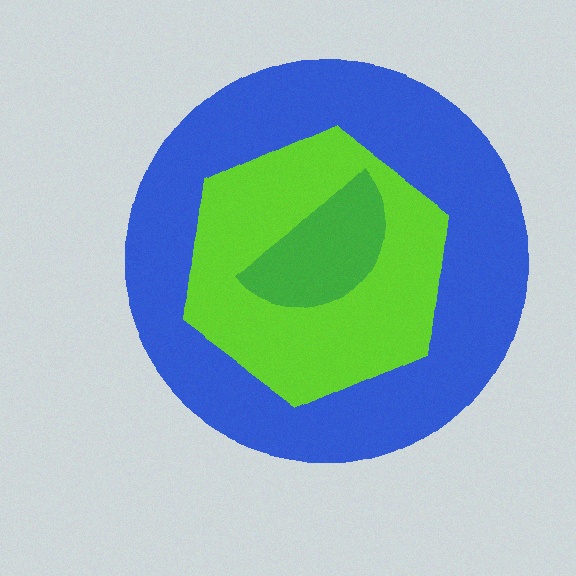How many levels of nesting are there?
3.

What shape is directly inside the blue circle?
The lime hexagon.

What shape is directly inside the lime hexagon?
The green semicircle.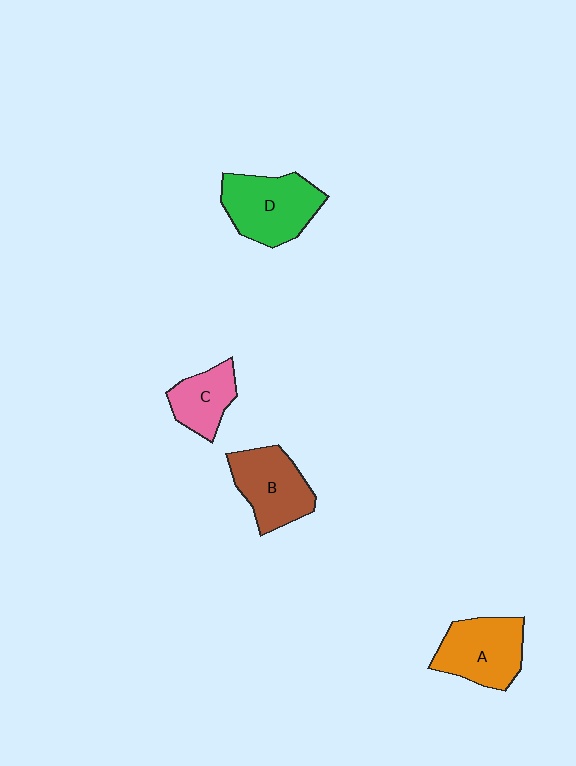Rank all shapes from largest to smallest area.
From largest to smallest: D (green), A (orange), B (brown), C (pink).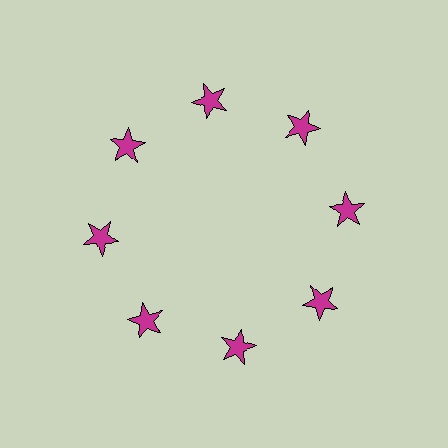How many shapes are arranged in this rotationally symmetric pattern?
There are 8 shapes, arranged in 8 groups of 1.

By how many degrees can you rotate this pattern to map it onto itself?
The pattern maps onto itself every 45 degrees of rotation.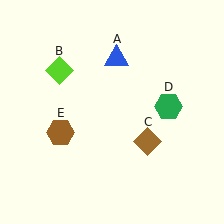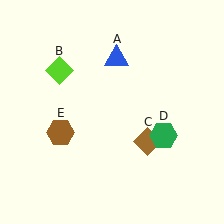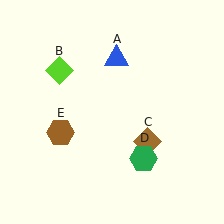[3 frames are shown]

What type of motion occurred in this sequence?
The green hexagon (object D) rotated clockwise around the center of the scene.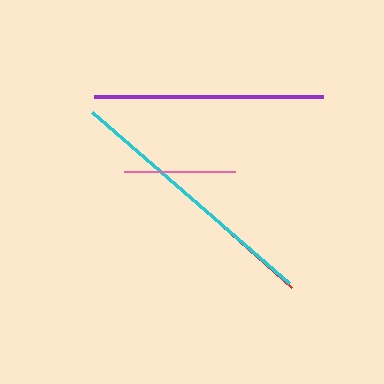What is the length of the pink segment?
The pink segment is approximately 111 pixels long.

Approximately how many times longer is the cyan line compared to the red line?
The cyan line is approximately 1.3 times the length of the red line.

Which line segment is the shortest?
The pink line is the shortest at approximately 111 pixels.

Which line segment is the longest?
The cyan line is the longest at approximately 261 pixels.